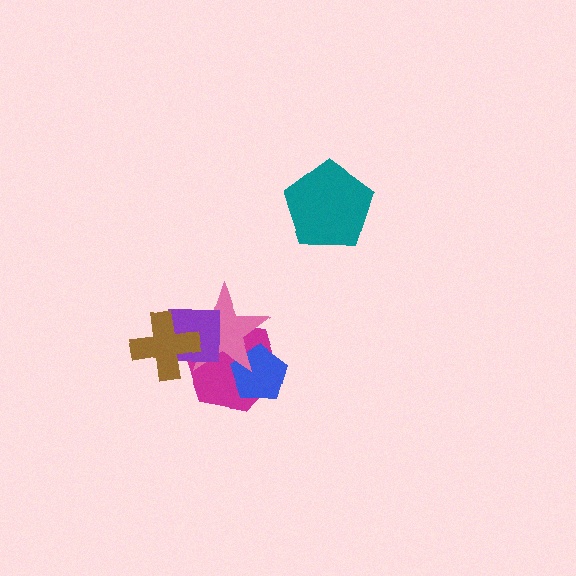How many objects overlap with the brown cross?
3 objects overlap with the brown cross.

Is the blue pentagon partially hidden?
Yes, it is partially covered by another shape.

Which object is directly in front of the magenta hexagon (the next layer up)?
The blue pentagon is directly in front of the magenta hexagon.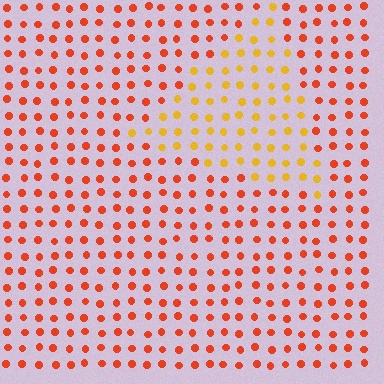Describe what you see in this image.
The image is filled with small red elements in a uniform arrangement. A triangle-shaped region is visible where the elements are tinted to a slightly different hue, forming a subtle color boundary.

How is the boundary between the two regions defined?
The boundary is defined purely by a slight shift in hue (about 36 degrees). Spacing, size, and orientation are identical on both sides.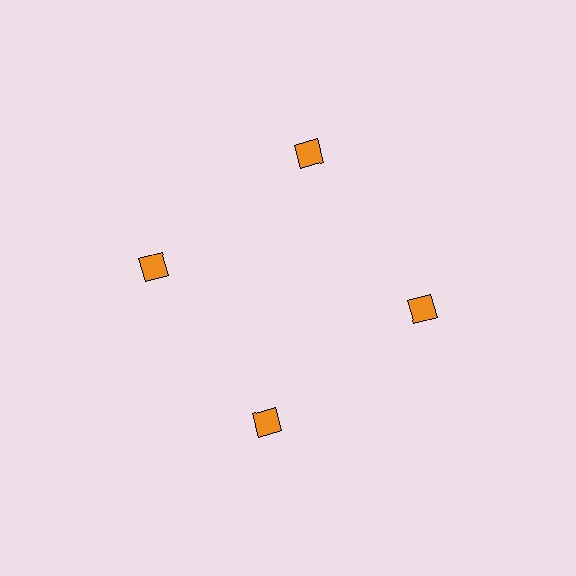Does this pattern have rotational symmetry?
Yes, this pattern has 4-fold rotational symmetry. It looks the same after rotating 90 degrees around the center.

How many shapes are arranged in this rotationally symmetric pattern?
There are 4 shapes, arranged in 4 groups of 1.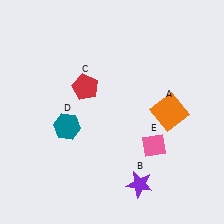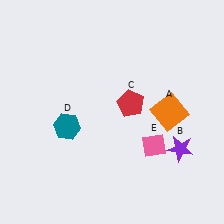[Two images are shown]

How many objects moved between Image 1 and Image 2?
2 objects moved between the two images.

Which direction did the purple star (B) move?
The purple star (B) moved right.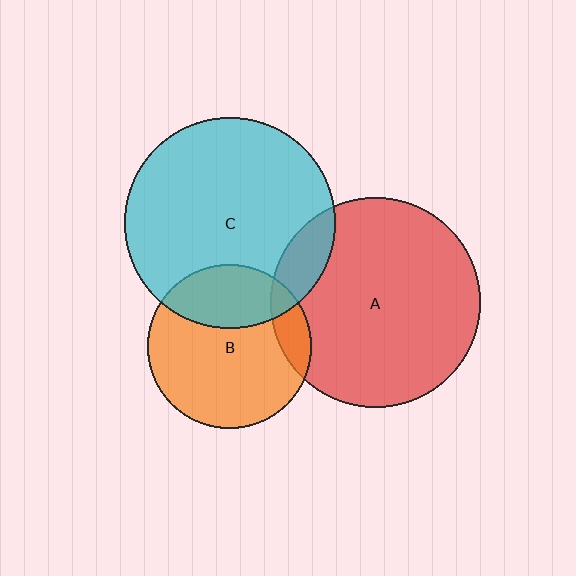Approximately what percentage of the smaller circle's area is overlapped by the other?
Approximately 30%.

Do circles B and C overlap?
Yes.